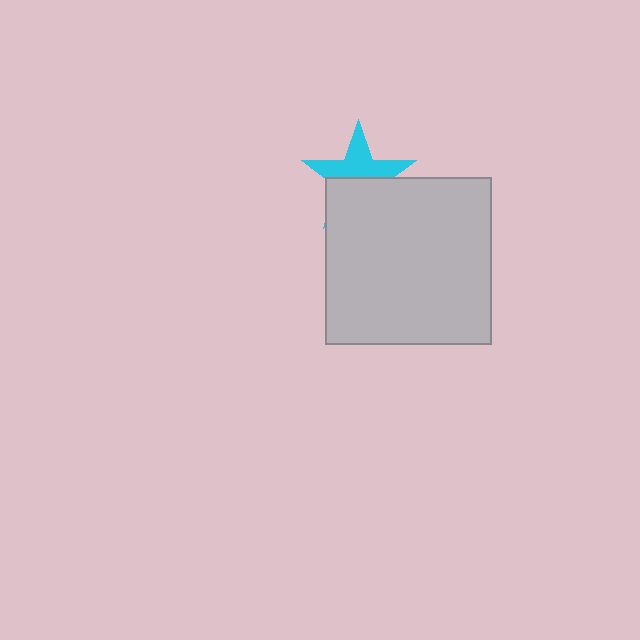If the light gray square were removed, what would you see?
You would see the complete cyan star.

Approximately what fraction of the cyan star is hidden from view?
Roughly 49% of the cyan star is hidden behind the light gray square.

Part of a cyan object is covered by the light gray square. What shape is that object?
It is a star.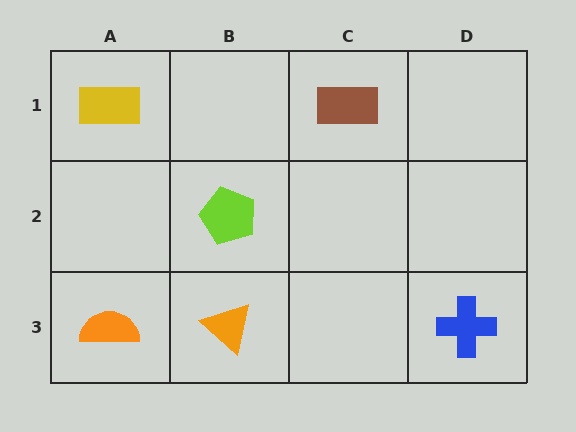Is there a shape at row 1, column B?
No, that cell is empty.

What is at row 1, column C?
A brown rectangle.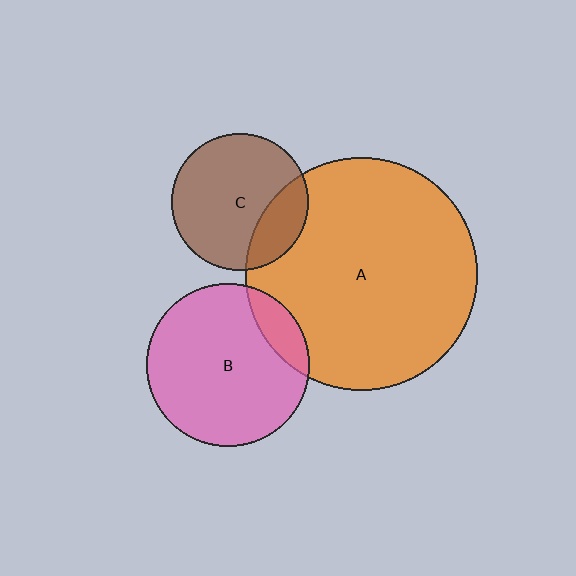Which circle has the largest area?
Circle A (orange).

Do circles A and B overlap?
Yes.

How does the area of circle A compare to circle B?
Approximately 2.0 times.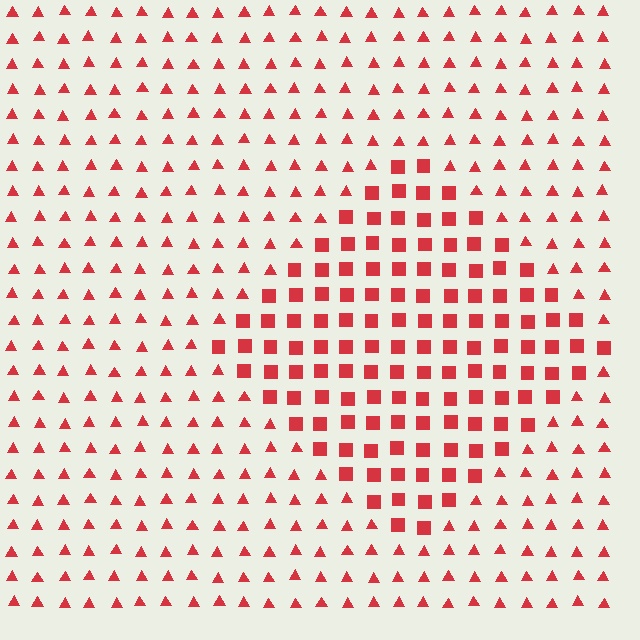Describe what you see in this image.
The image is filled with small red elements arranged in a uniform grid. A diamond-shaped region contains squares, while the surrounding area contains triangles. The boundary is defined purely by the change in element shape.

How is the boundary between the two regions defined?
The boundary is defined by a change in element shape: squares inside vs. triangles outside. All elements share the same color and spacing.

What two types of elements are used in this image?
The image uses squares inside the diamond region and triangles outside it.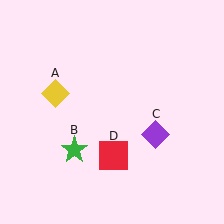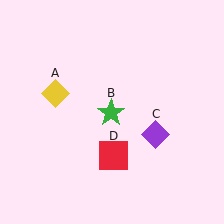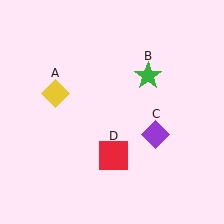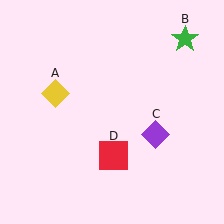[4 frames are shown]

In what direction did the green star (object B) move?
The green star (object B) moved up and to the right.